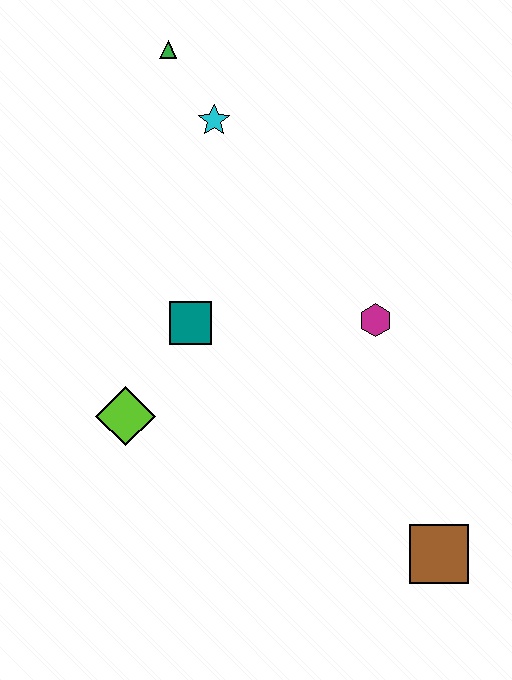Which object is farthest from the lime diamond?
The green triangle is farthest from the lime diamond.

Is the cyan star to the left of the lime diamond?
No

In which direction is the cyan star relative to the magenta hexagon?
The cyan star is above the magenta hexagon.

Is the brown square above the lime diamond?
No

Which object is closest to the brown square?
The magenta hexagon is closest to the brown square.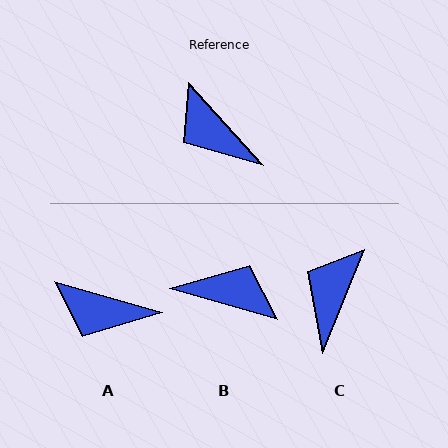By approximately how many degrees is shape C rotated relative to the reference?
Approximately 64 degrees clockwise.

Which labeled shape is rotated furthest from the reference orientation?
B, about 148 degrees away.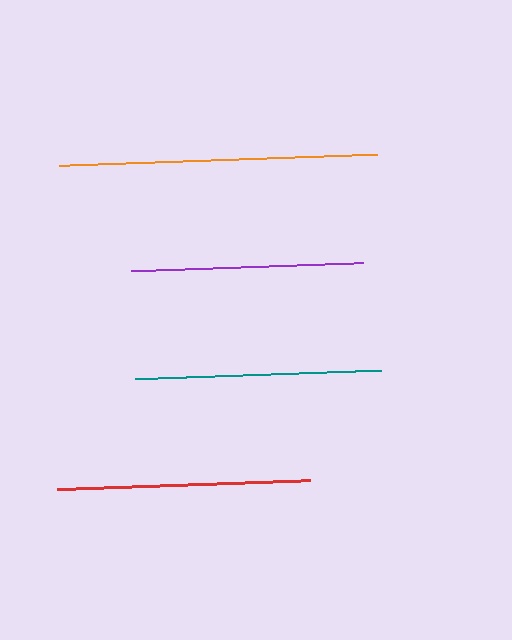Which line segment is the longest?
The orange line is the longest at approximately 318 pixels.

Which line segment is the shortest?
The purple line is the shortest at approximately 232 pixels.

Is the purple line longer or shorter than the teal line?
The teal line is longer than the purple line.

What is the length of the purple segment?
The purple segment is approximately 232 pixels long.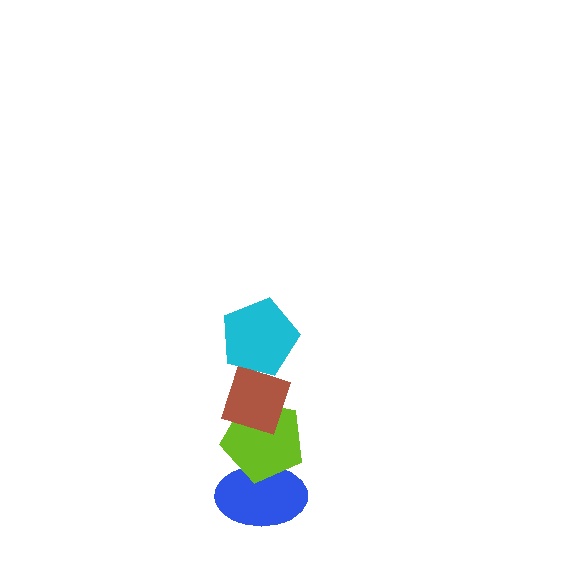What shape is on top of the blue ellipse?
The lime pentagon is on top of the blue ellipse.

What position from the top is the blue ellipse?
The blue ellipse is 4th from the top.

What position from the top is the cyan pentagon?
The cyan pentagon is 1st from the top.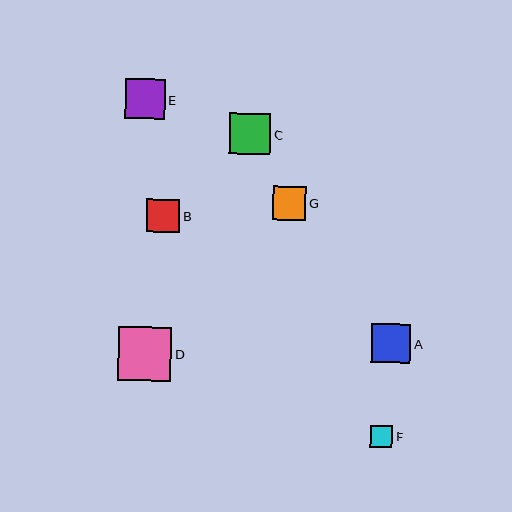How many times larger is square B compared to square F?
Square B is approximately 1.5 times the size of square F.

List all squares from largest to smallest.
From largest to smallest: D, C, E, A, G, B, F.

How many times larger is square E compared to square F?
Square E is approximately 1.8 times the size of square F.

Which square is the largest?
Square D is the largest with a size of approximately 53 pixels.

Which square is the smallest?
Square F is the smallest with a size of approximately 23 pixels.